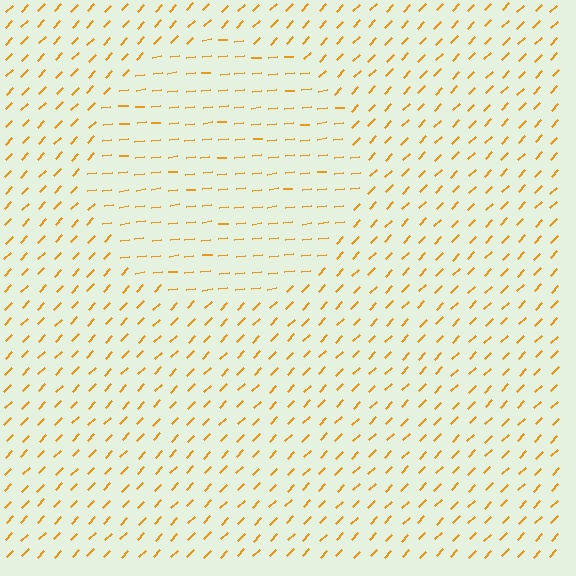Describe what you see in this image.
The image is filled with small orange line segments. A circle region in the image has lines oriented differently from the surrounding lines, creating a visible texture boundary.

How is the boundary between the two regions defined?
The boundary is defined purely by a change in line orientation (approximately 40 degrees difference). All lines are the same color and thickness.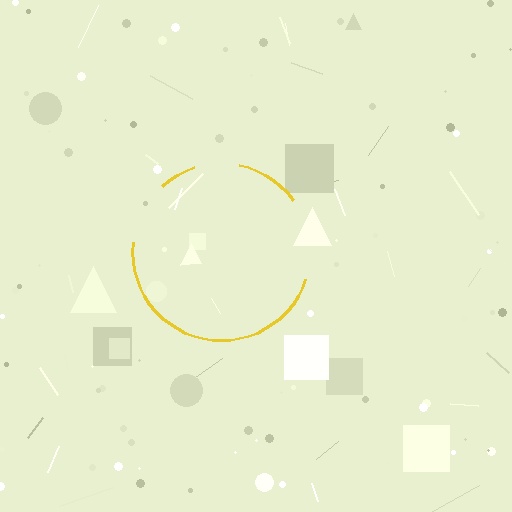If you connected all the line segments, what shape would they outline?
They would outline a circle.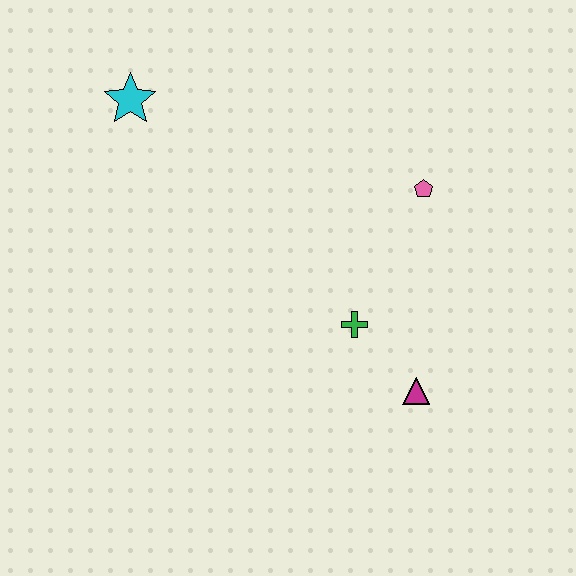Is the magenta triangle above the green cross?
No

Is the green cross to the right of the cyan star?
Yes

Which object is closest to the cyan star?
The pink pentagon is closest to the cyan star.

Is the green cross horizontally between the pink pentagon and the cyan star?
Yes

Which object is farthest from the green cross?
The cyan star is farthest from the green cross.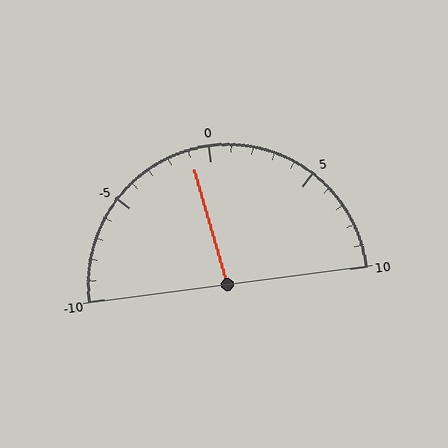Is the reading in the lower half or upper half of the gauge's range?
The reading is in the lower half of the range (-10 to 10).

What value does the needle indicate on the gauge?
The needle indicates approximately -1.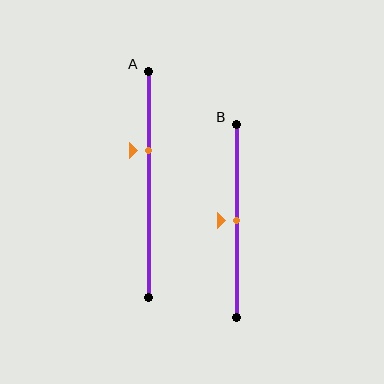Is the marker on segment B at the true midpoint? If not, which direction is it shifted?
Yes, the marker on segment B is at the true midpoint.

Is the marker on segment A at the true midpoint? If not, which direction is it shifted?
No, the marker on segment A is shifted upward by about 15% of the segment length.